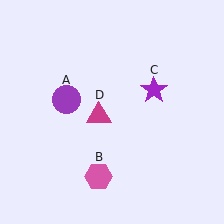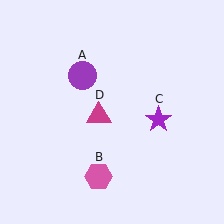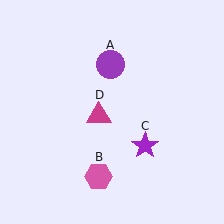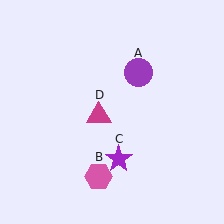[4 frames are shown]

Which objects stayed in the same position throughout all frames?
Pink hexagon (object B) and magenta triangle (object D) remained stationary.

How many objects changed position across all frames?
2 objects changed position: purple circle (object A), purple star (object C).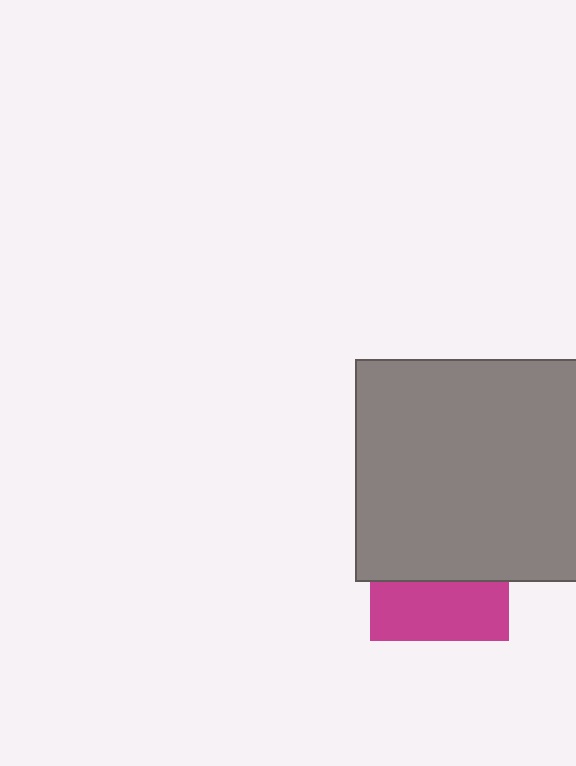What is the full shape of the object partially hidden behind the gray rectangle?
The partially hidden object is a magenta square.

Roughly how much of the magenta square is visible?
A small part of it is visible (roughly 43%).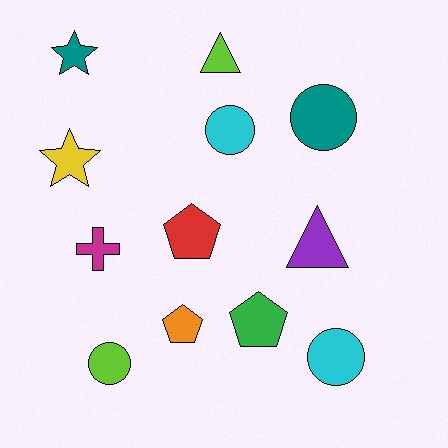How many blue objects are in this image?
There are no blue objects.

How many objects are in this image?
There are 12 objects.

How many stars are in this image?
There are 2 stars.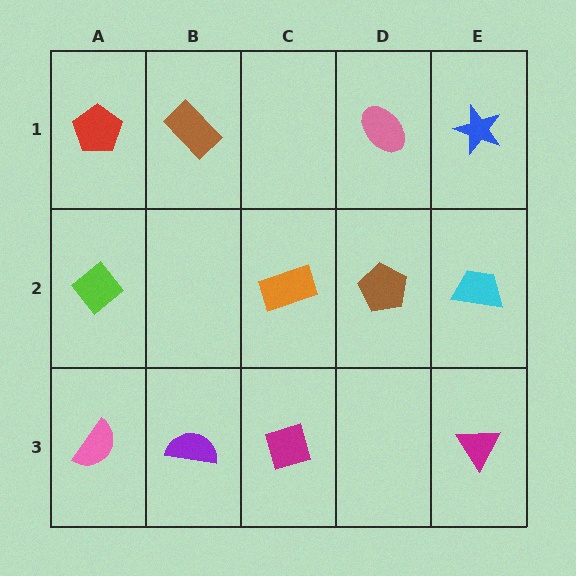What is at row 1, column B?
A brown rectangle.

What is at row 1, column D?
A pink ellipse.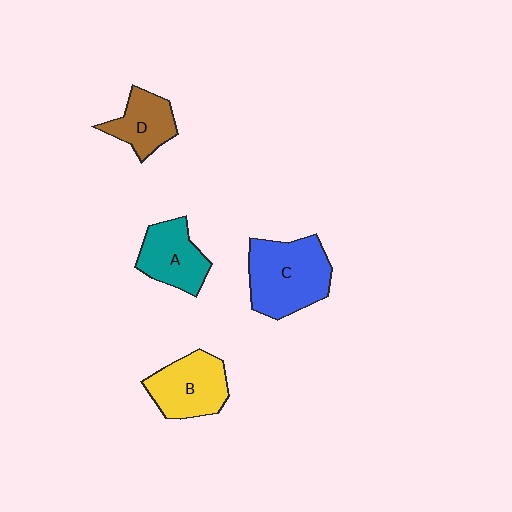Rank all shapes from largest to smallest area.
From largest to smallest: C (blue), B (yellow), A (teal), D (brown).